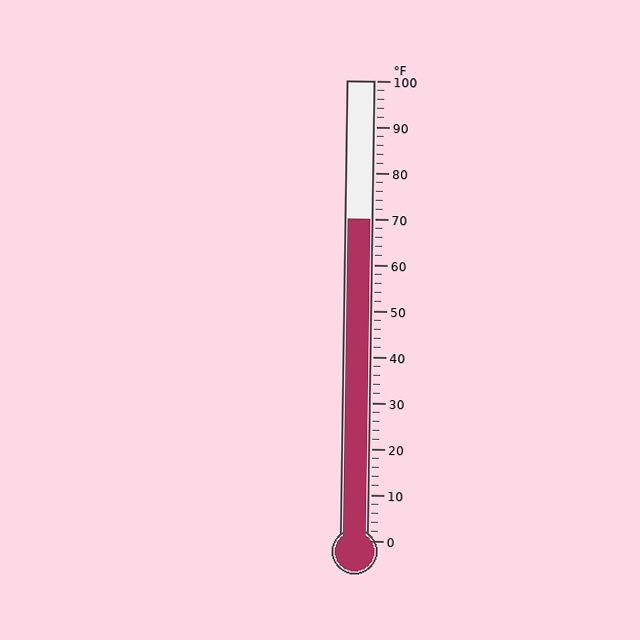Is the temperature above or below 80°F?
The temperature is below 80°F.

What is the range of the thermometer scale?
The thermometer scale ranges from 0°F to 100°F.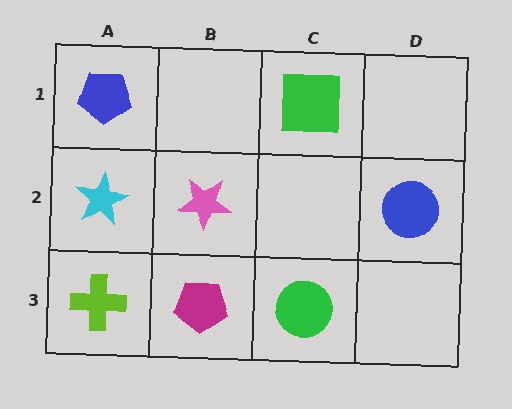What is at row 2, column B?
A pink star.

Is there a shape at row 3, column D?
No, that cell is empty.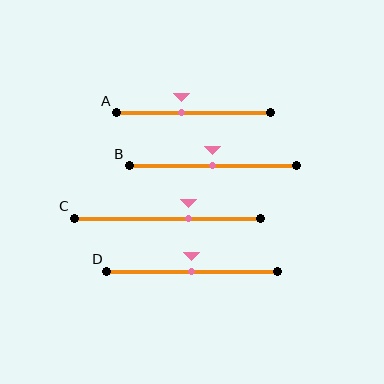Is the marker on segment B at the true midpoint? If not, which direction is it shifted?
Yes, the marker on segment B is at the true midpoint.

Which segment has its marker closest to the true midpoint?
Segment B has its marker closest to the true midpoint.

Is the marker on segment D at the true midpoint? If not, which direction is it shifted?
Yes, the marker on segment D is at the true midpoint.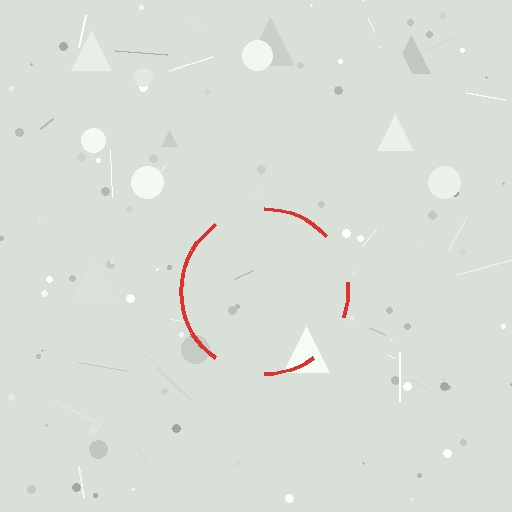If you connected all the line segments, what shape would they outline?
They would outline a circle.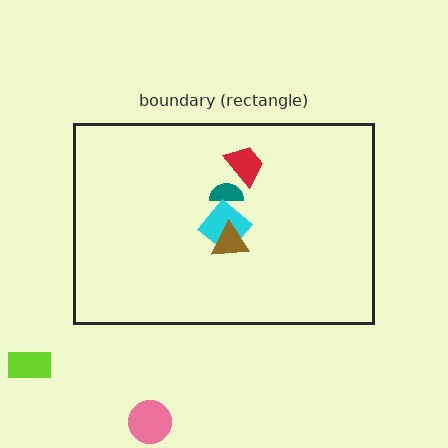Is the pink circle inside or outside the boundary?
Outside.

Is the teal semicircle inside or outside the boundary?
Inside.